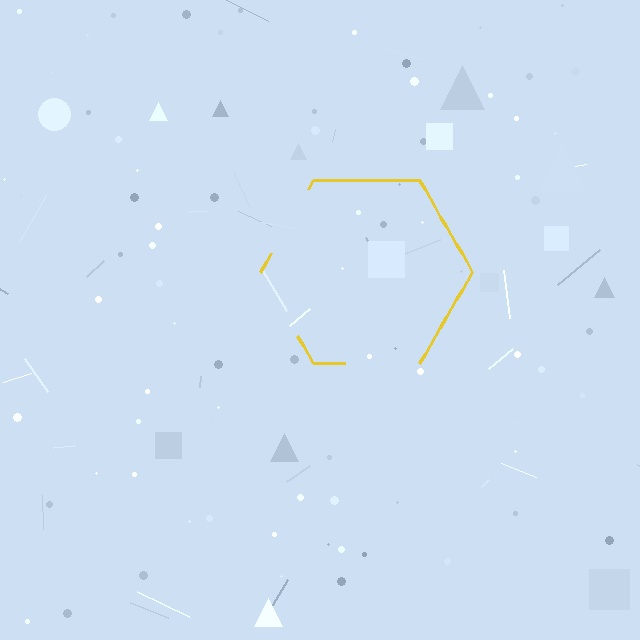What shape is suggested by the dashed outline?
The dashed outline suggests a hexagon.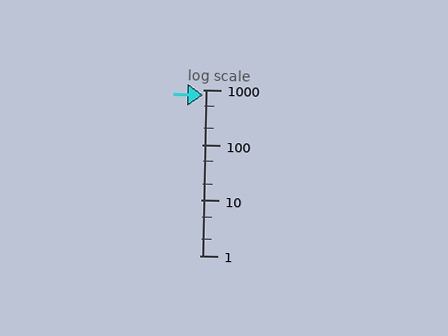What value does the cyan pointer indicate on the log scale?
The pointer indicates approximately 790.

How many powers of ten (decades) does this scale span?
The scale spans 3 decades, from 1 to 1000.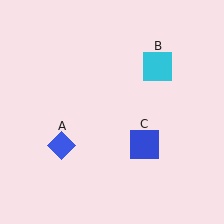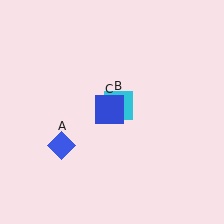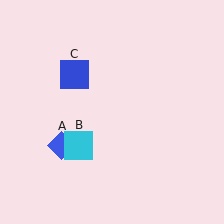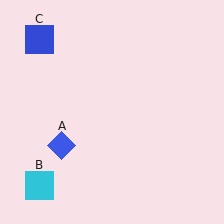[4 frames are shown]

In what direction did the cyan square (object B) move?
The cyan square (object B) moved down and to the left.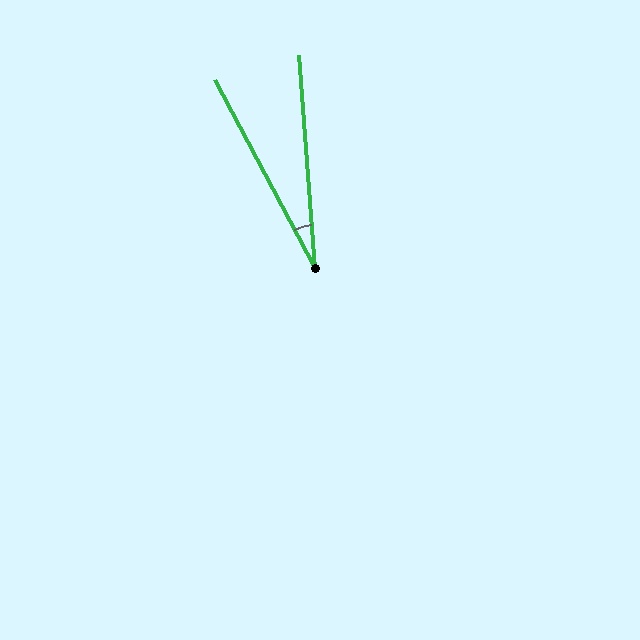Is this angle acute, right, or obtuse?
It is acute.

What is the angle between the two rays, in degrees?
Approximately 24 degrees.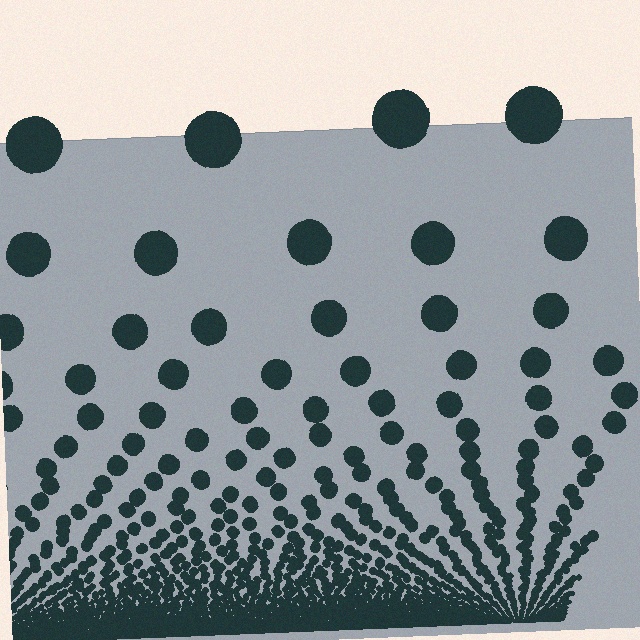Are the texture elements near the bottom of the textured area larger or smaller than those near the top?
Smaller. The gradient is inverted — elements near the bottom are smaller and denser.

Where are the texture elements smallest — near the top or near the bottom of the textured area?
Near the bottom.